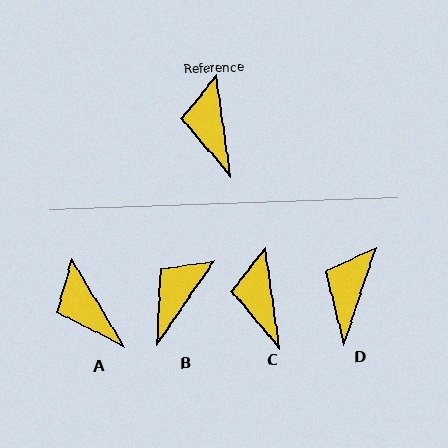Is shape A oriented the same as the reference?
No, it is off by about 23 degrees.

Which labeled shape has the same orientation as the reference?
C.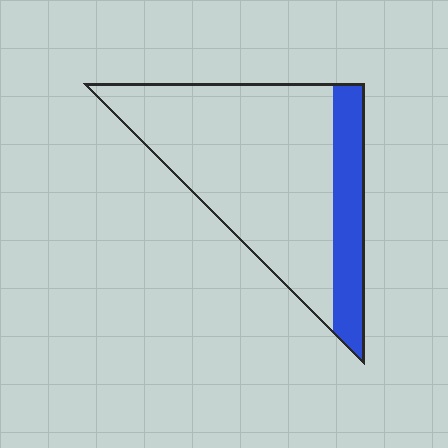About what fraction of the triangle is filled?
About one fifth (1/5).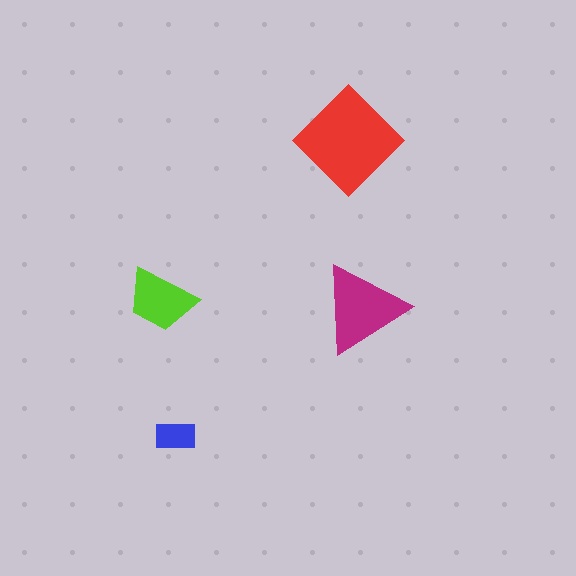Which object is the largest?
The red diamond.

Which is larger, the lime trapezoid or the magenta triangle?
The magenta triangle.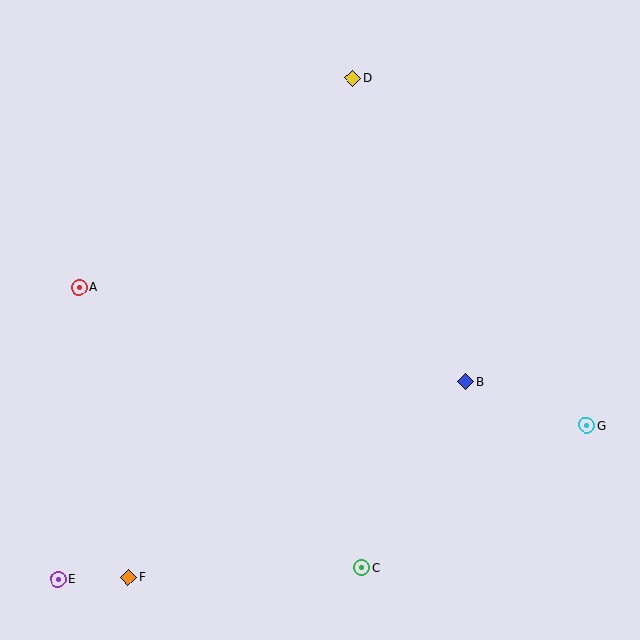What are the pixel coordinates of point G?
Point G is at (586, 425).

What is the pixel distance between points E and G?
The distance between E and G is 551 pixels.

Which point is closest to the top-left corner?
Point A is closest to the top-left corner.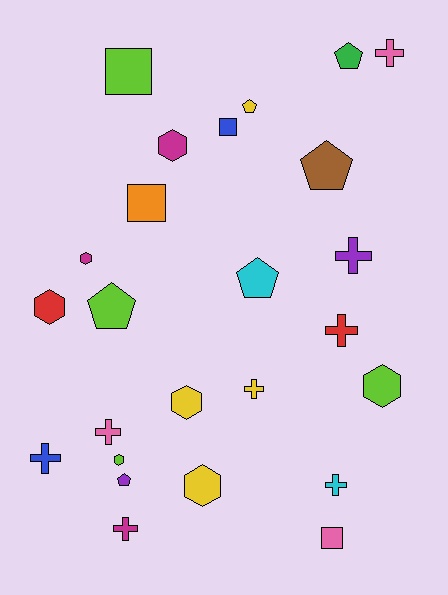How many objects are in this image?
There are 25 objects.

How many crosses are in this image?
There are 8 crosses.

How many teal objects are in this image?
There are no teal objects.